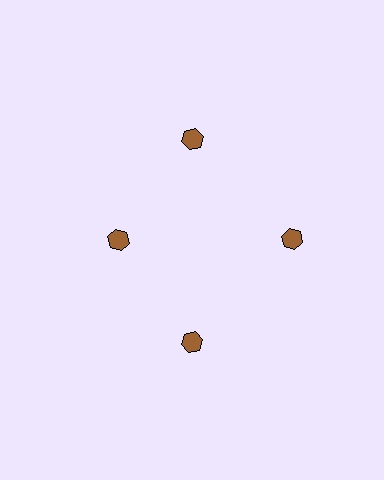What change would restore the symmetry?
The symmetry would be restored by moving it outward, back onto the ring so that all 4 hexagons sit at equal angles and equal distance from the center.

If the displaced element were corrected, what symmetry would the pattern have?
It would have 4-fold rotational symmetry — the pattern would map onto itself every 90 degrees.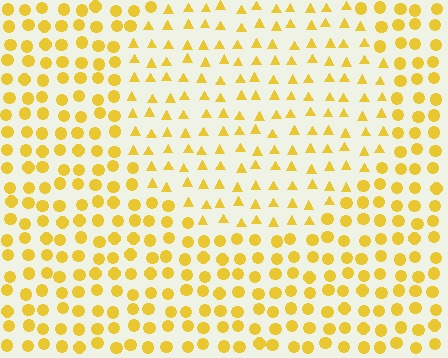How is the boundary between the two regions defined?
The boundary is defined by a change in element shape: triangles inside vs. circles outside. All elements share the same color and spacing.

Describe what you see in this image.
The image is filled with small yellow elements arranged in a uniform grid. A circle-shaped region contains triangles, while the surrounding area contains circles. The boundary is defined purely by the change in element shape.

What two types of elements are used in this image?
The image uses triangles inside the circle region and circles outside it.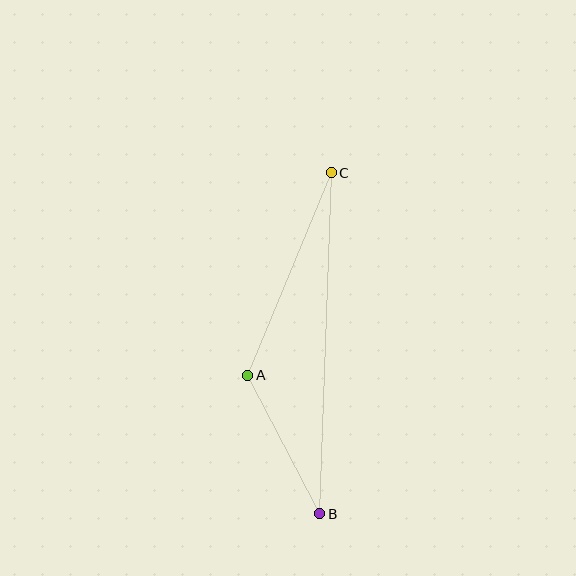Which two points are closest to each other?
Points A and B are closest to each other.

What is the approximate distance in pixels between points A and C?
The distance between A and C is approximately 219 pixels.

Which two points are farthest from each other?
Points B and C are farthest from each other.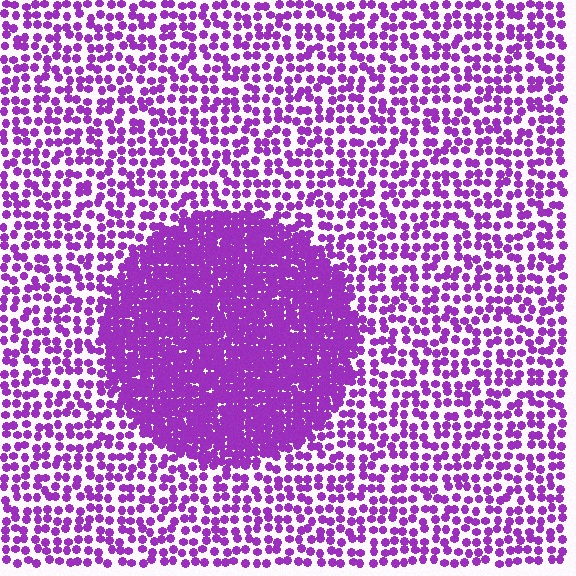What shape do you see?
I see a circle.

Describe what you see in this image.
The image contains small purple elements arranged at two different densities. A circle-shaped region is visible where the elements are more densely packed than the surrounding area.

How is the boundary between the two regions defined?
The boundary is defined by a change in element density (approximately 2.5x ratio). All elements are the same color, size, and shape.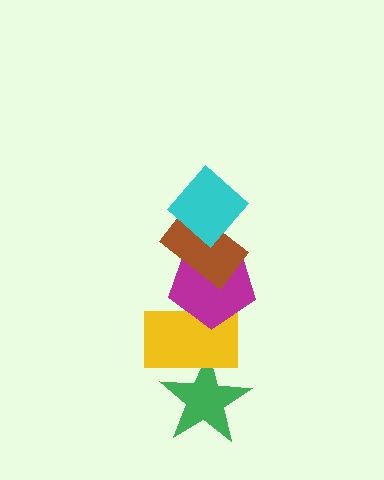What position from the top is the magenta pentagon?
The magenta pentagon is 3rd from the top.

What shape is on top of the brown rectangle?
The cyan diamond is on top of the brown rectangle.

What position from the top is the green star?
The green star is 5th from the top.